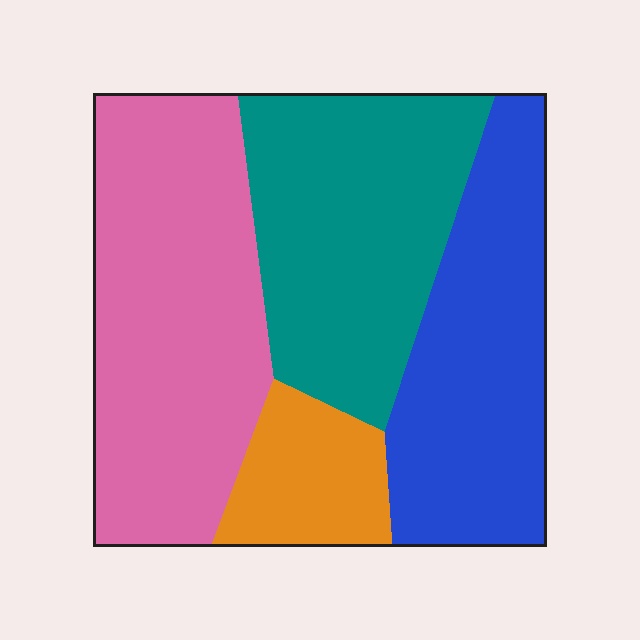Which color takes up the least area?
Orange, at roughly 10%.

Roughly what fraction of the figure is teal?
Teal takes up about one quarter (1/4) of the figure.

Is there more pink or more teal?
Pink.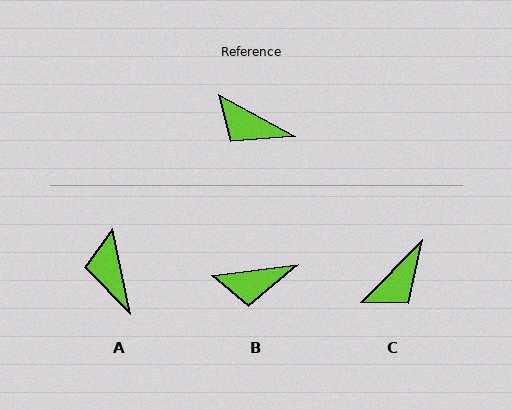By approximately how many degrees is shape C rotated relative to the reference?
Approximately 73 degrees counter-clockwise.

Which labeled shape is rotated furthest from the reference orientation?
C, about 73 degrees away.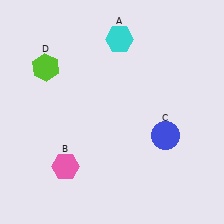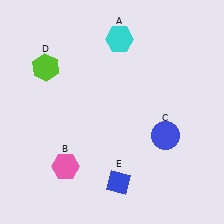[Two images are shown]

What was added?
A blue diamond (E) was added in Image 2.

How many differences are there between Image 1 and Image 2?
There is 1 difference between the two images.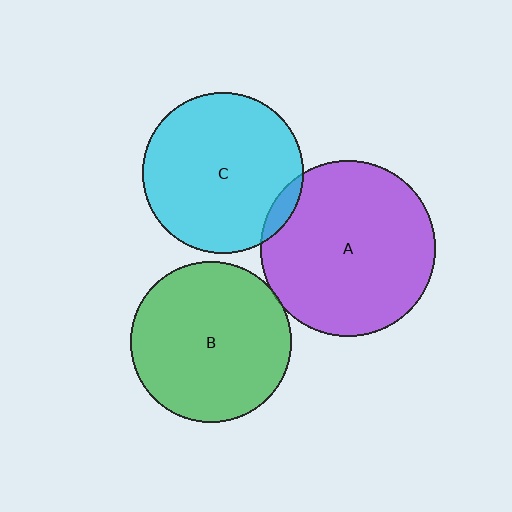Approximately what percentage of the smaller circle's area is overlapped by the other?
Approximately 5%.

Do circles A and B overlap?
Yes.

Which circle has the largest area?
Circle A (purple).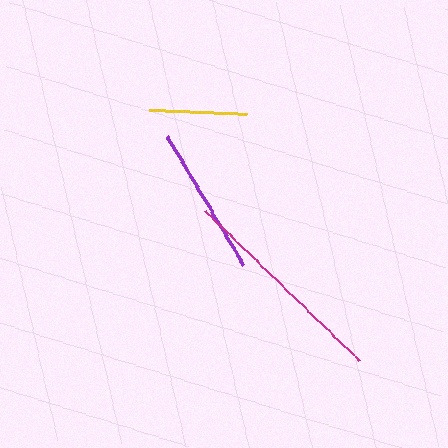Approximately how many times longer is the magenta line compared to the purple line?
The magenta line is approximately 1.4 times the length of the purple line.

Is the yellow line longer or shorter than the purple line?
The purple line is longer than the yellow line.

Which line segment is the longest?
The magenta line is the longest at approximately 215 pixels.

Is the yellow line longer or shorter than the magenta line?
The magenta line is longer than the yellow line.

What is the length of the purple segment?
The purple segment is approximately 151 pixels long.